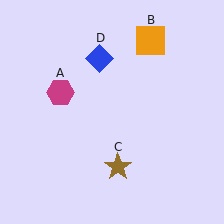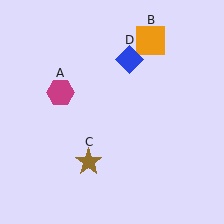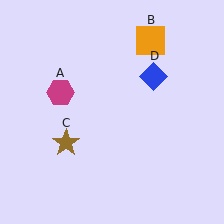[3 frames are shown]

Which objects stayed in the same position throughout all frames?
Magenta hexagon (object A) and orange square (object B) remained stationary.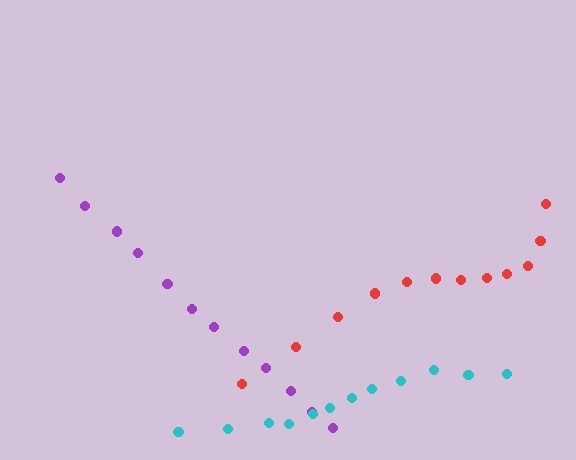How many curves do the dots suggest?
There are 3 distinct paths.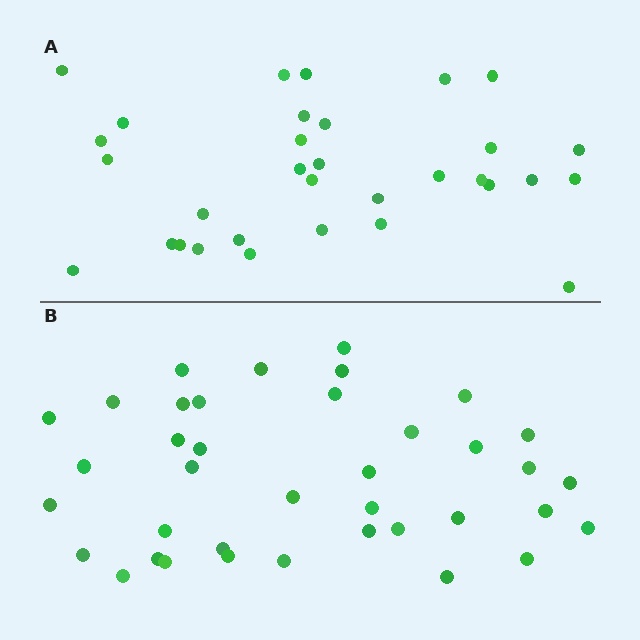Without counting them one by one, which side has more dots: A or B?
Region B (the bottom region) has more dots.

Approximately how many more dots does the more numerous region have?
Region B has about 6 more dots than region A.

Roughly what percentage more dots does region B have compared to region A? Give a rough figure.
About 20% more.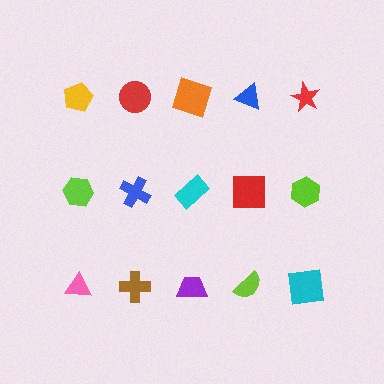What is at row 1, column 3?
An orange square.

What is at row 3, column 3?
A purple trapezoid.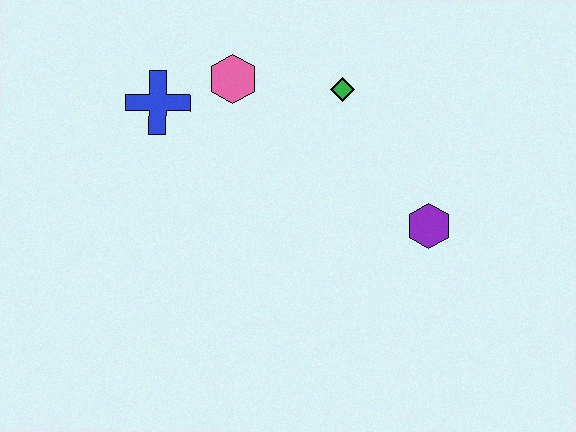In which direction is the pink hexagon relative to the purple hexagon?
The pink hexagon is to the left of the purple hexagon.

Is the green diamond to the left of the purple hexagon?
Yes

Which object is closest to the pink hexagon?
The blue cross is closest to the pink hexagon.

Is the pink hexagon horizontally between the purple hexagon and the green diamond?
No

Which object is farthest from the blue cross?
The purple hexagon is farthest from the blue cross.